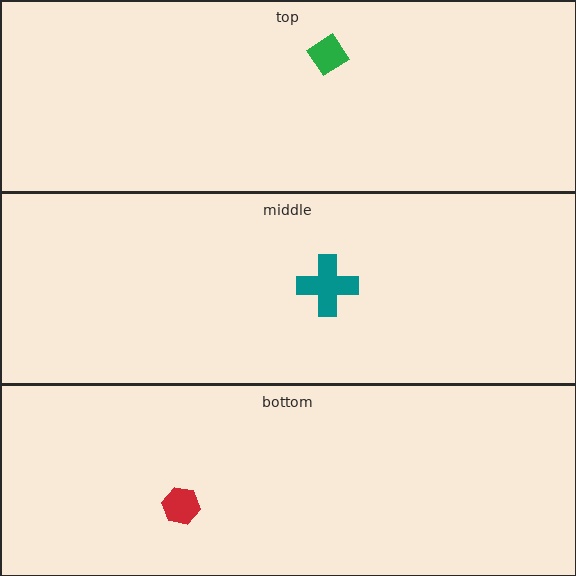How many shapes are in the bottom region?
1.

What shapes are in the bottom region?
The red hexagon.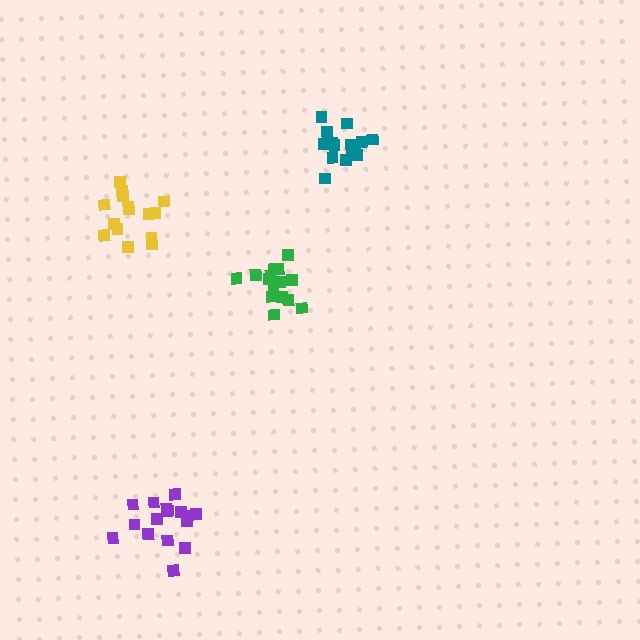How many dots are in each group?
Group 1: 15 dots, Group 2: 15 dots, Group 3: 16 dots, Group 4: 16 dots (62 total).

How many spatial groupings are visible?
There are 4 spatial groupings.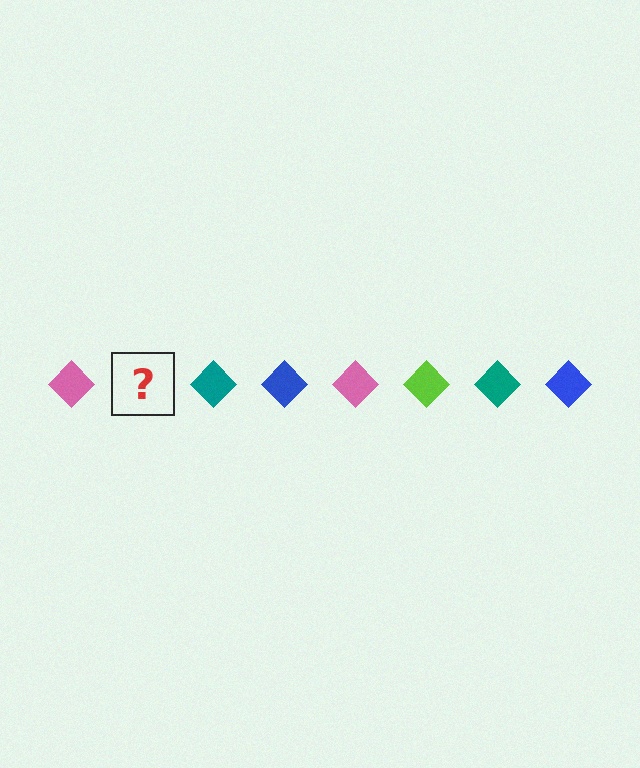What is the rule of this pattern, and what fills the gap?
The rule is that the pattern cycles through pink, lime, teal, blue diamonds. The gap should be filled with a lime diamond.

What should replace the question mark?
The question mark should be replaced with a lime diamond.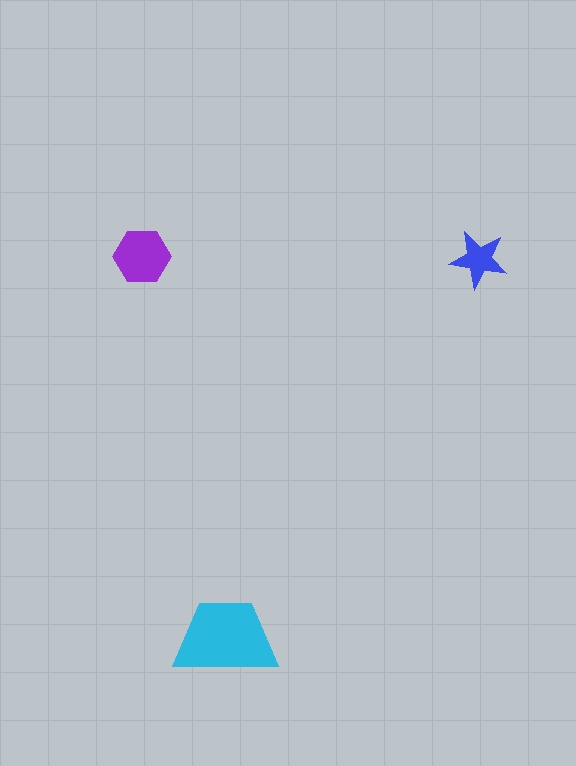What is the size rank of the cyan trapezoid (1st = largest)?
1st.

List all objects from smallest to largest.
The blue star, the purple hexagon, the cyan trapezoid.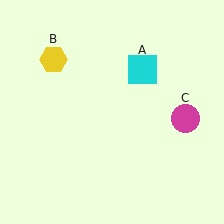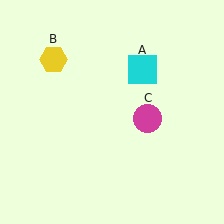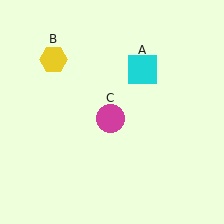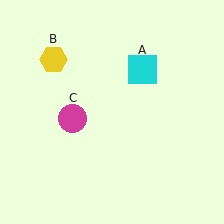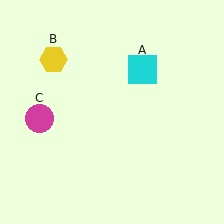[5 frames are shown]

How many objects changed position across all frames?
1 object changed position: magenta circle (object C).